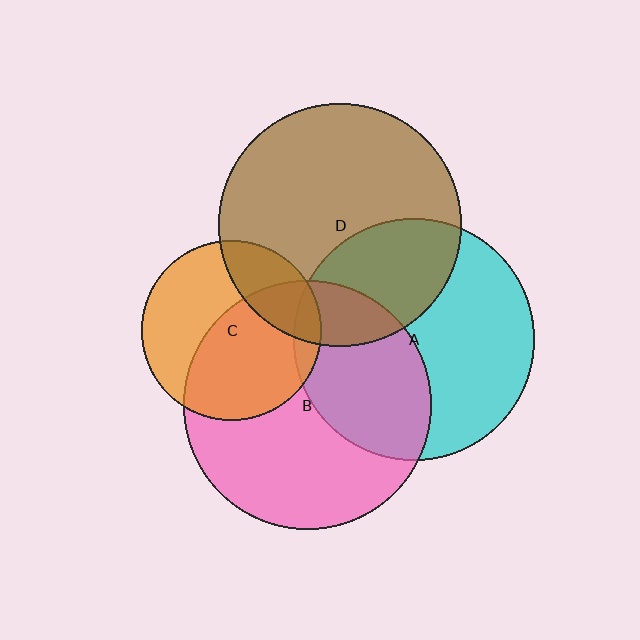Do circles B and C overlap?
Yes.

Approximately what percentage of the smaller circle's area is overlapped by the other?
Approximately 55%.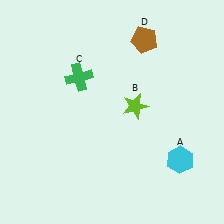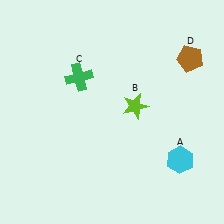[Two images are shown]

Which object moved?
The brown pentagon (D) moved right.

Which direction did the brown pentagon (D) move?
The brown pentagon (D) moved right.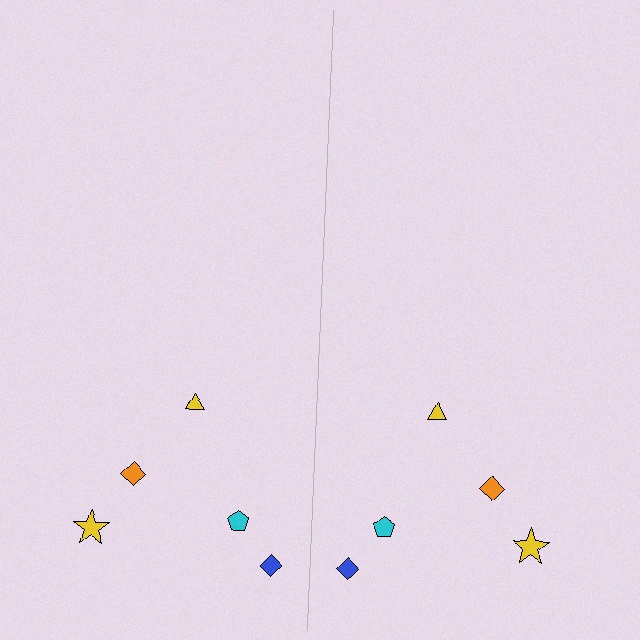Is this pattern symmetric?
Yes, this pattern has bilateral (reflection) symmetry.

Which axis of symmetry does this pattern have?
The pattern has a vertical axis of symmetry running through the center of the image.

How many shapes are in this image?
There are 10 shapes in this image.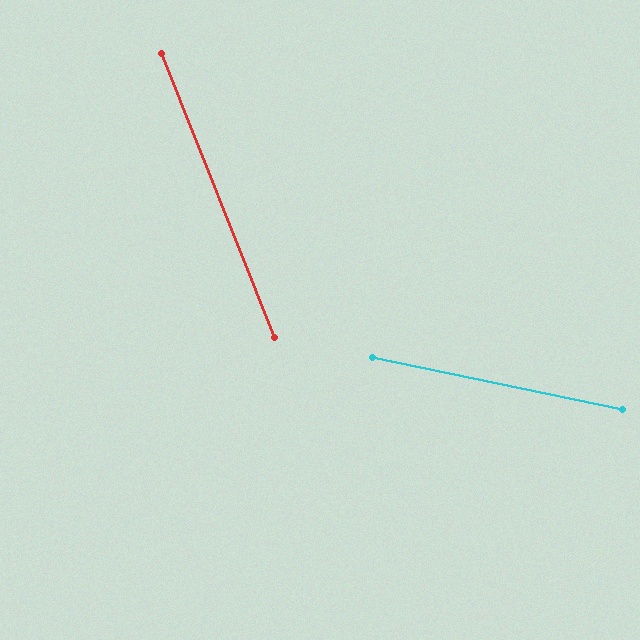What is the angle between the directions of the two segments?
Approximately 57 degrees.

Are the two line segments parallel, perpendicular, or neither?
Neither parallel nor perpendicular — they differ by about 57°.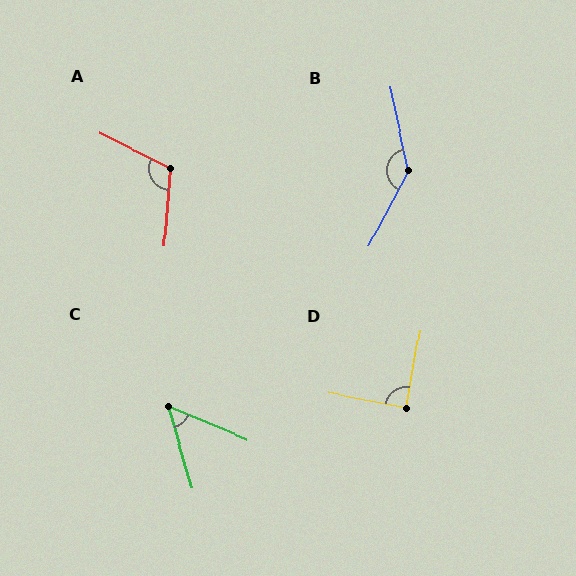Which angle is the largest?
B, at approximately 140 degrees.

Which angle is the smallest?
C, at approximately 50 degrees.